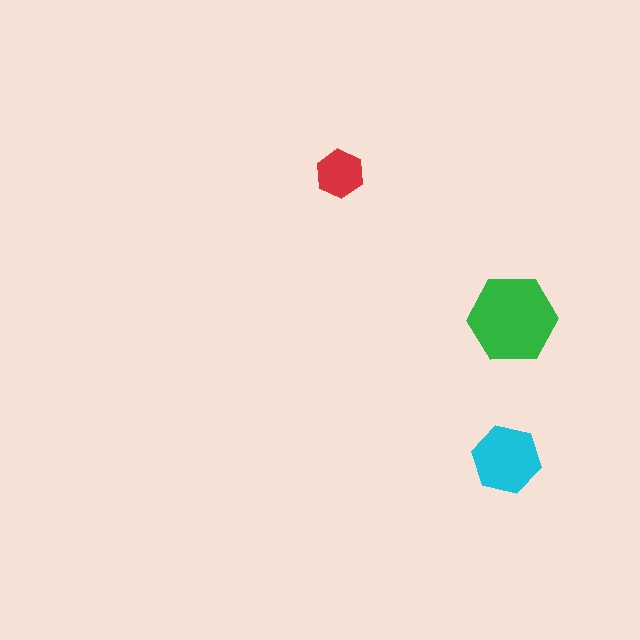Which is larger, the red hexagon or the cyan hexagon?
The cyan one.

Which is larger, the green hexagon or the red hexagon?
The green one.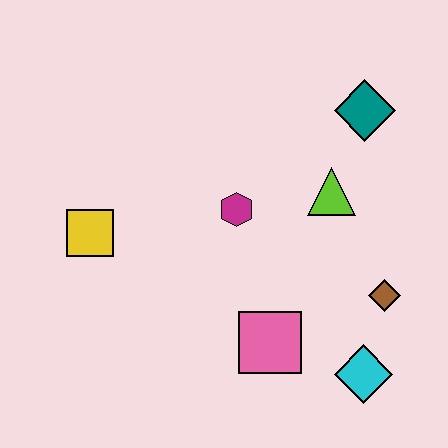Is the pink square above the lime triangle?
No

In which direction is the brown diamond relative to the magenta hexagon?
The brown diamond is to the right of the magenta hexagon.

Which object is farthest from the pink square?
The teal diamond is farthest from the pink square.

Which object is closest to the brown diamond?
The cyan diamond is closest to the brown diamond.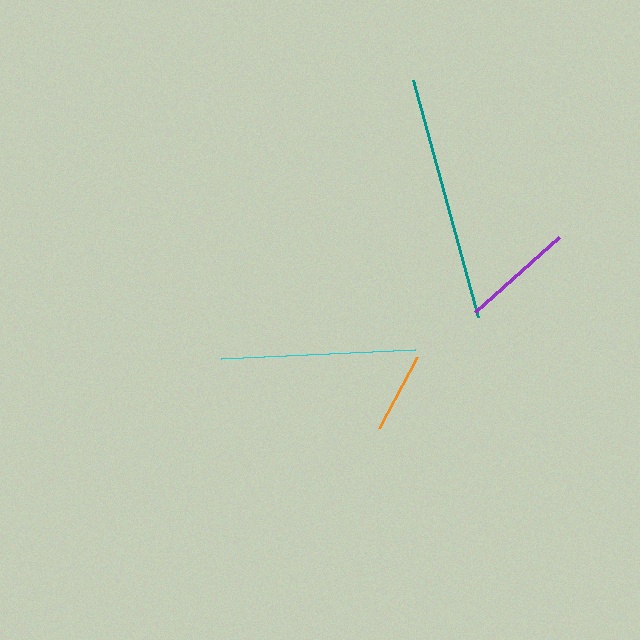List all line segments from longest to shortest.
From longest to shortest: teal, cyan, purple, orange.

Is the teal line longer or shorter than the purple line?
The teal line is longer than the purple line.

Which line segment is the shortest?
The orange line is the shortest at approximately 81 pixels.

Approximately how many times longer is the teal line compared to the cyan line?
The teal line is approximately 1.3 times the length of the cyan line.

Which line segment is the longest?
The teal line is the longest at approximately 245 pixels.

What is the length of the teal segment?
The teal segment is approximately 245 pixels long.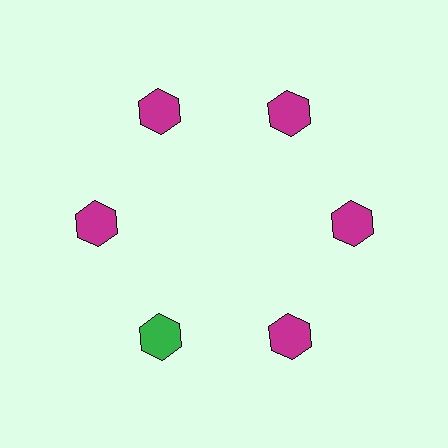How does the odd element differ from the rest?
It has a different color: green instead of magenta.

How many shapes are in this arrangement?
There are 6 shapes arranged in a ring pattern.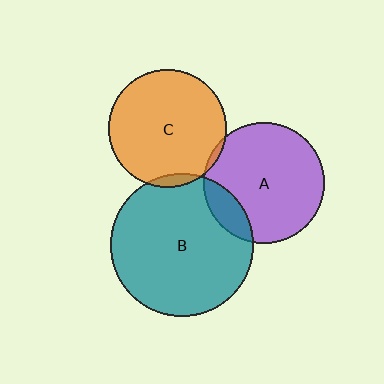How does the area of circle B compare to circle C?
Approximately 1.5 times.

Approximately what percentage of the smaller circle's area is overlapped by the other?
Approximately 5%.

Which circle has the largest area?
Circle B (teal).